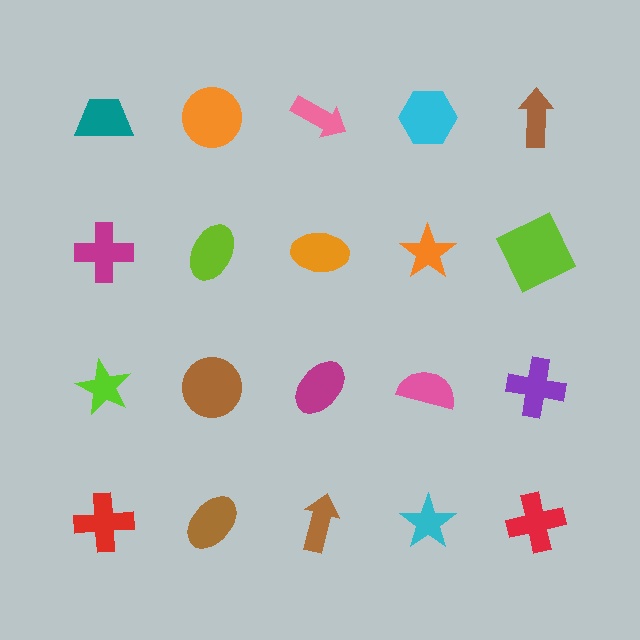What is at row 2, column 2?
A lime ellipse.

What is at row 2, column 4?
An orange star.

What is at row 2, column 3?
An orange ellipse.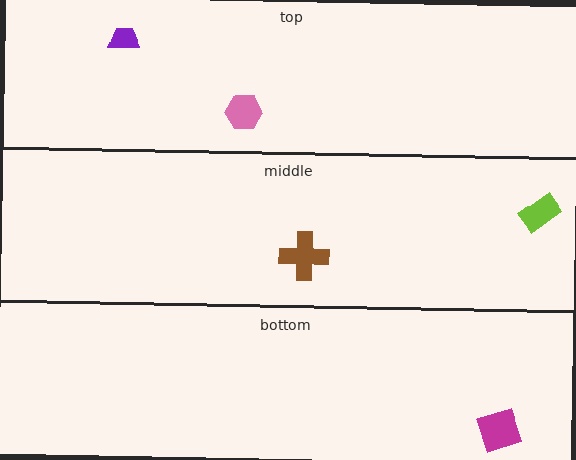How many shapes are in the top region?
2.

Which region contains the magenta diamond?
The bottom region.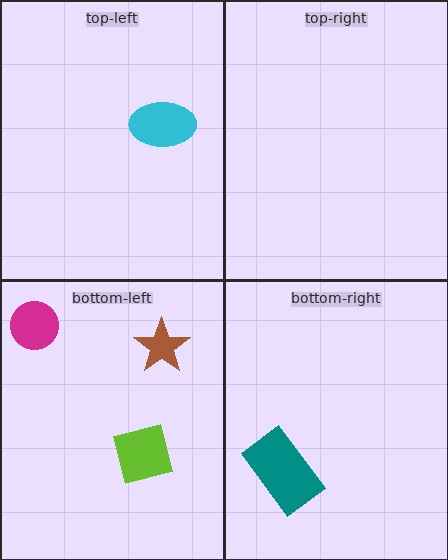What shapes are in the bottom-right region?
The teal rectangle.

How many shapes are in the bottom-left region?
3.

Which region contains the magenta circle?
The bottom-left region.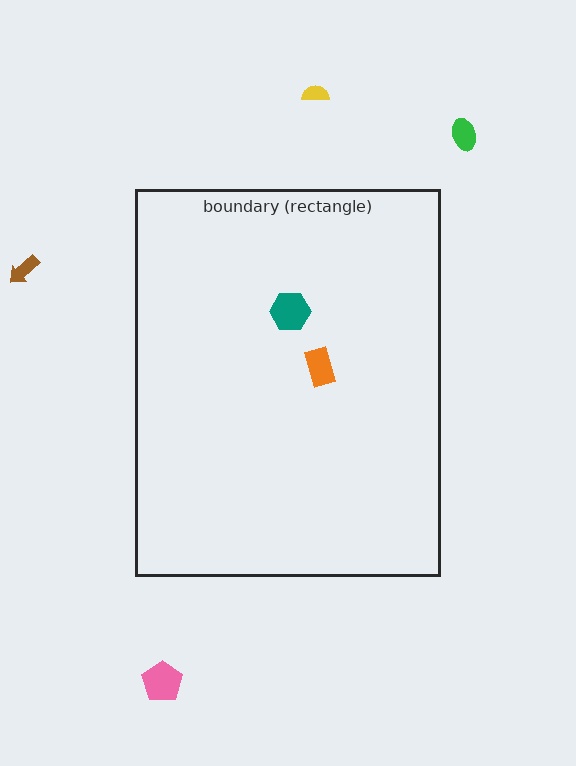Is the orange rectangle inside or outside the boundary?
Inside.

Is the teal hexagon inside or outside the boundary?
Inside.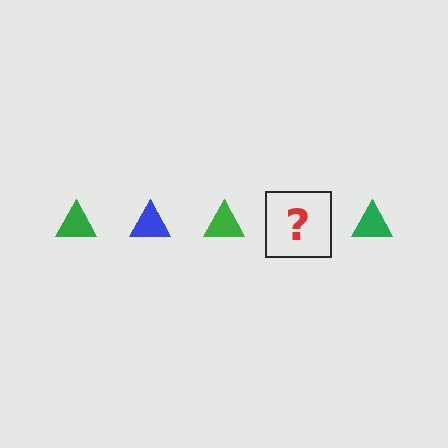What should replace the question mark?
The question mark should be replaced with a blue triangle.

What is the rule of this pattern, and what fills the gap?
The rule is that the pattern cycles through green, blue triangles. The gap should be filled with a blue triangle.